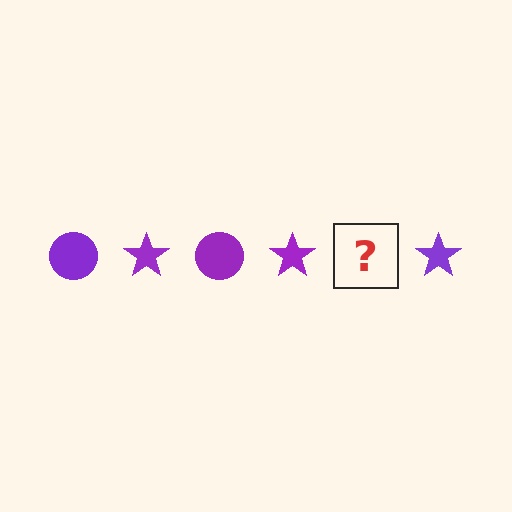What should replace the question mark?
The question mark should be replaced with a purple circle.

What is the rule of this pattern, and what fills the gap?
The rule is that the pattern cycles through circle, star shapes in purple. The gap should be filled with a purple circle.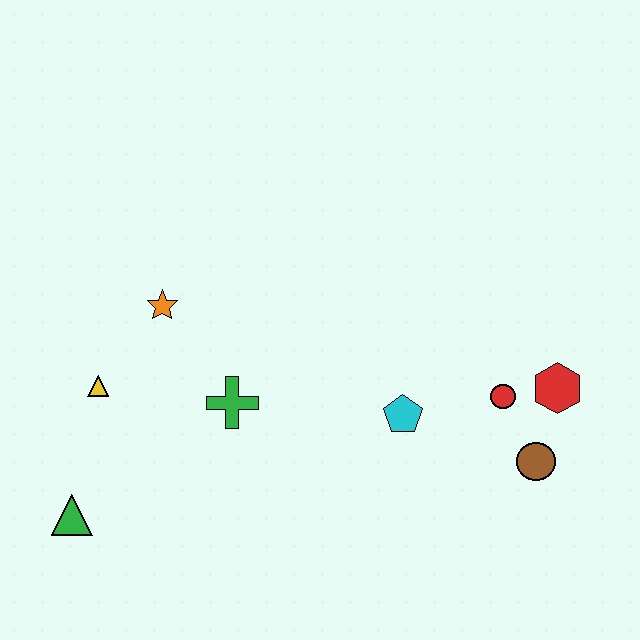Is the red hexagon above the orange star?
No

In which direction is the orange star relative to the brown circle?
The orange star is to the left of the brown circle.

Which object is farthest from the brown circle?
The green triangle is farthest from the brown circle.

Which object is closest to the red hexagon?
The red circle is closest to the red hexagon.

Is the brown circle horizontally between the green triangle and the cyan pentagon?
No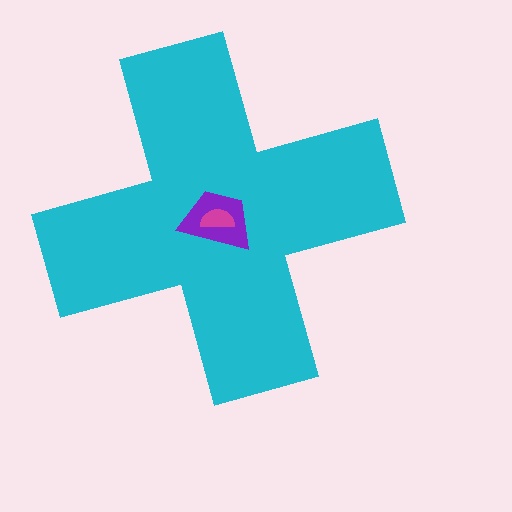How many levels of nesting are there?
3.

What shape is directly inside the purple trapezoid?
The magenta semicircle.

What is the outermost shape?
The cyan cross.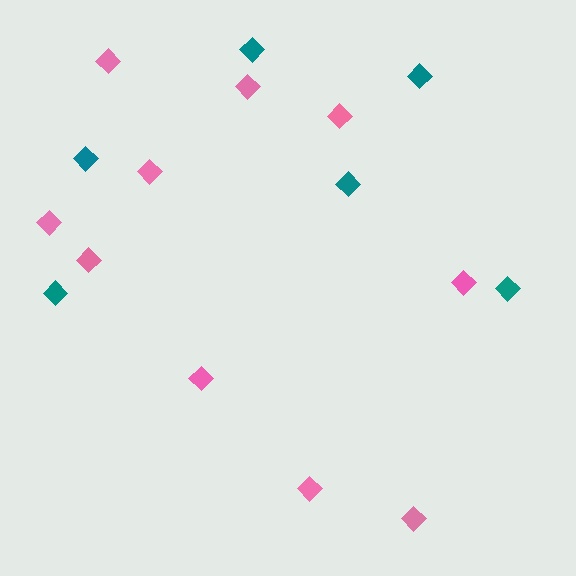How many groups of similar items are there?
There are 2 groups: one group of pink diamonds (10) and one group of teal diamonds (6).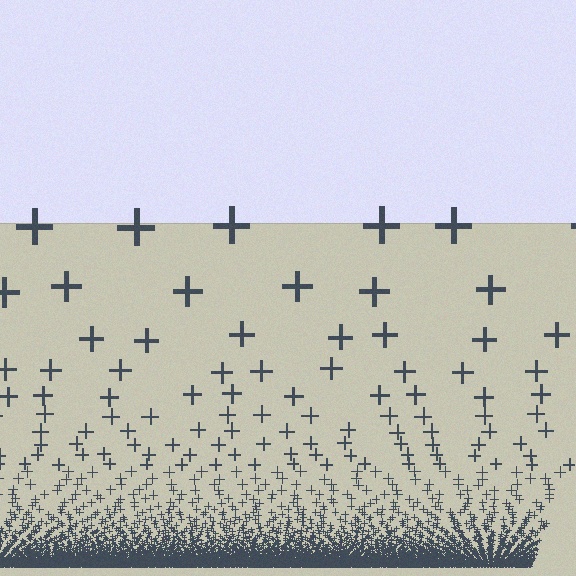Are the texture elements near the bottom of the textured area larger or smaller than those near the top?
Smaller. The gradient is inverted — elements near the bottom are smaller and denser.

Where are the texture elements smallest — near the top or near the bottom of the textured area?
Near the bottom.